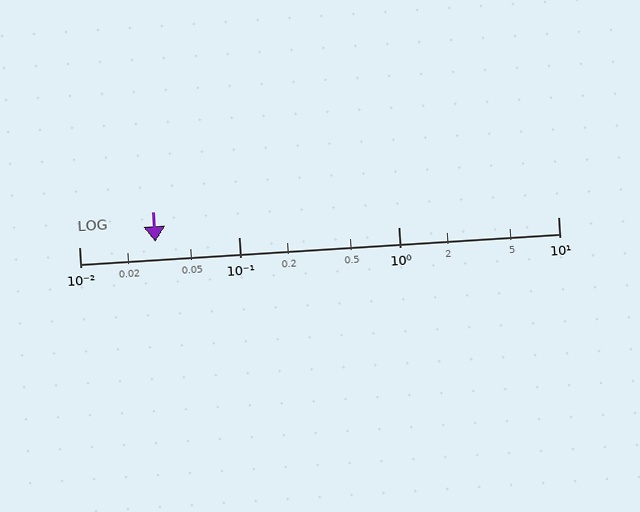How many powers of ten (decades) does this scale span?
The scale spans 3 decades, from 0.01 to 10.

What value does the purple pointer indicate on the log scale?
The pointer indicates approximately 0.03.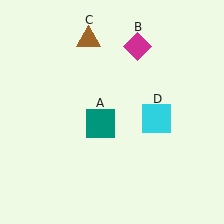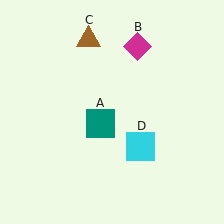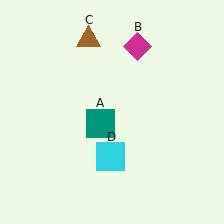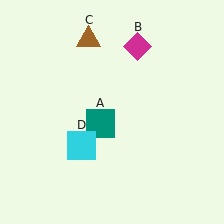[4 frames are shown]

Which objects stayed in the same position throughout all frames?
Teal square (object A) and magenta diamond (object B) and brown triangle (object C) remained stationary.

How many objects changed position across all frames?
1 object changed position: cyan square (object D).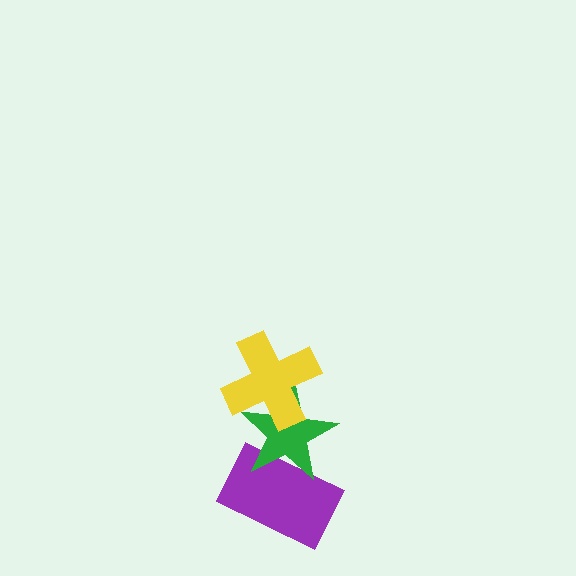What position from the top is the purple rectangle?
The purple rectangle is 3rd from the top.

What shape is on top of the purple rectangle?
The green star is on top of the purple rectangle.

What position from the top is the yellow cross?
The yellow cross is 1st from the top.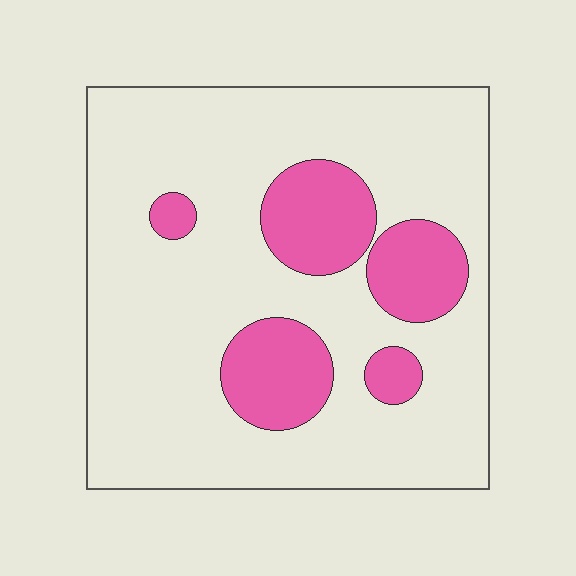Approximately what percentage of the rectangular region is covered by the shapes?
Approximately 20%.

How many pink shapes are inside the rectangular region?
5.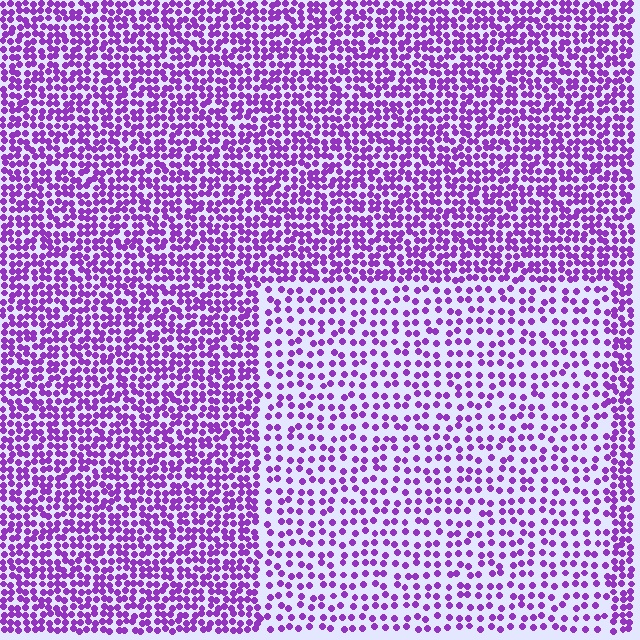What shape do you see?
I see a rectangle.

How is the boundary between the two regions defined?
The boundary is defined by a change in element density (approximately 1.9x ratio). All elements are the same color, size, and shape.